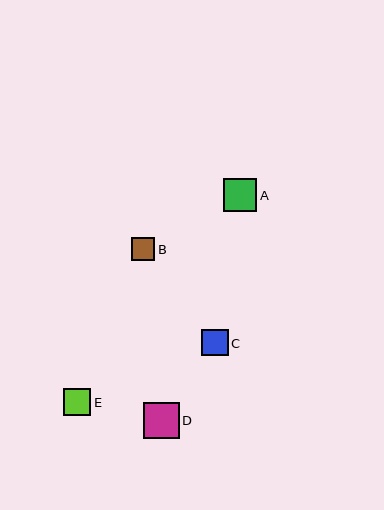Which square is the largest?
Square D is the largest with a size of approximately 35 pixels.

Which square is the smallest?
Square B is the smallest with a size of approximately 23 pixels.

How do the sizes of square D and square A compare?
Square D and square A are approximately the same size.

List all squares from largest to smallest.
From largest to smallest: D, A, E, C, B.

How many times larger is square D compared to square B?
Square D is approximately 1.5 times the size of square B.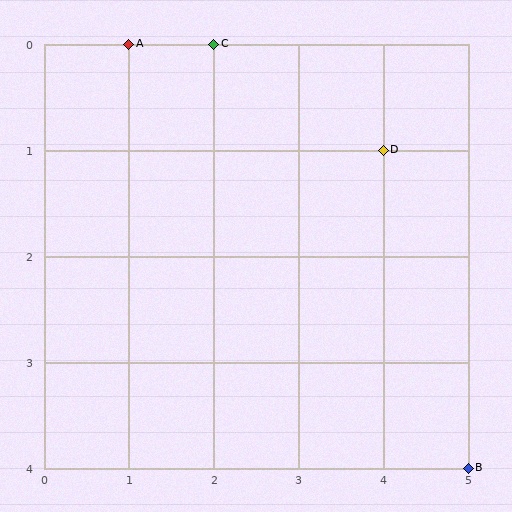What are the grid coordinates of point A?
Point A is at grid coordinates (1, 0).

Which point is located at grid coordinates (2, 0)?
Point C is at (2, 0).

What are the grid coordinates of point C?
Point C is at grid coordinates (2, 0).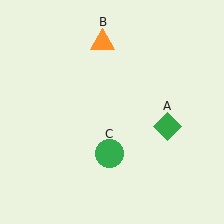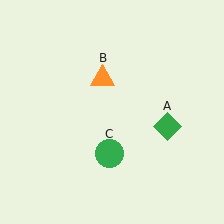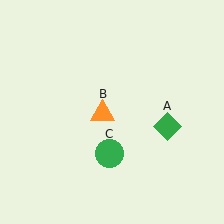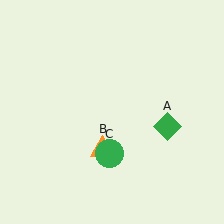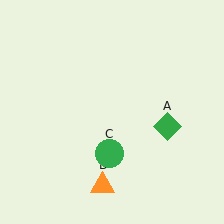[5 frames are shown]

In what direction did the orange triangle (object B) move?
The orange triangle (object B) moved down.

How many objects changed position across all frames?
1 object changed position: orange triangle (object B).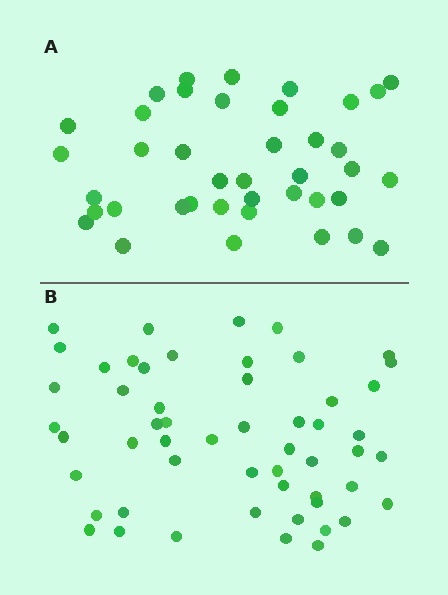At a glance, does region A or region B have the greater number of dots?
Region B (the bottom region) has more dots.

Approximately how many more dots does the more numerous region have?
Region B has approximately 15 more dots than region A.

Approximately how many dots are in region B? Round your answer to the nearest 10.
About 50 dots. (The exact count is 54, which rounds to 50.)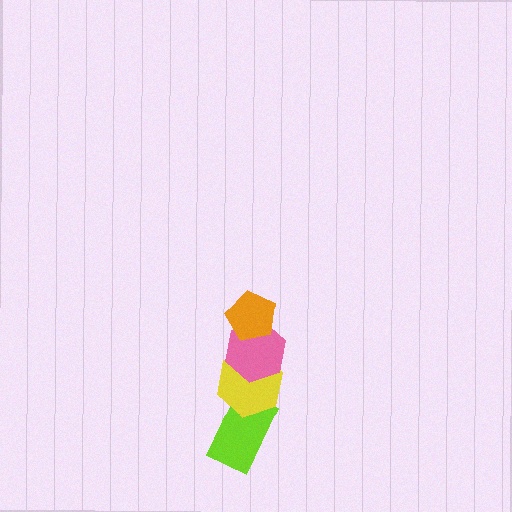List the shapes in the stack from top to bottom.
From top to bottom: the orange pentagon, the pink hexagon, the yellow hexagon, the lime rectangle.